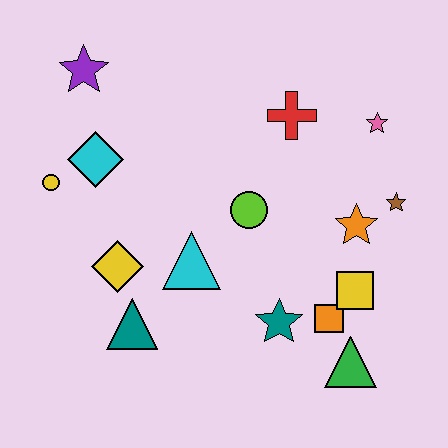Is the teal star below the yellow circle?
Yes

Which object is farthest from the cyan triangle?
The pink star is farthest from the cyan triangle.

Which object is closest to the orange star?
The brown star is closest to the orange star.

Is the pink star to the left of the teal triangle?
No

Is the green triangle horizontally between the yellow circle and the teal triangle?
No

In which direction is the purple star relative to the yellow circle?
The purple star is above the yellow circle.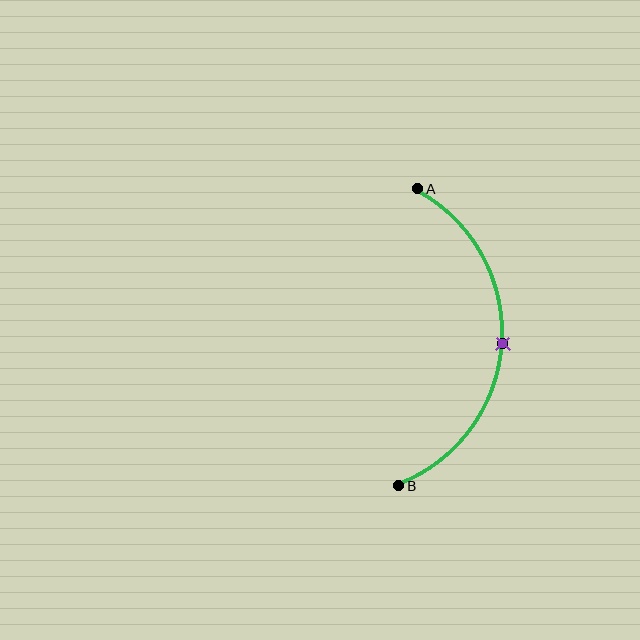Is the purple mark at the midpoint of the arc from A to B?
Yes. The purple mark lies on the arc at equal arc-length from both A and B — it is the arc midpoint.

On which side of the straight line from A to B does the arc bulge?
The arc bulges to the right of the straight line connecting A and B.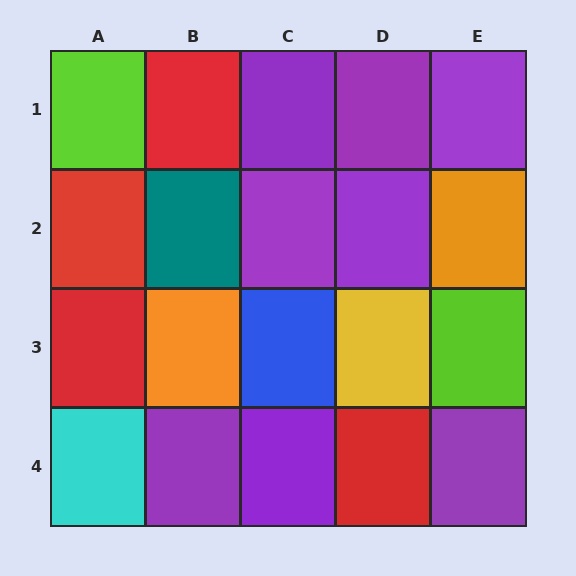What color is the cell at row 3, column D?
Yellow.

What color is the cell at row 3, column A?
Red.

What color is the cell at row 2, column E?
Orange.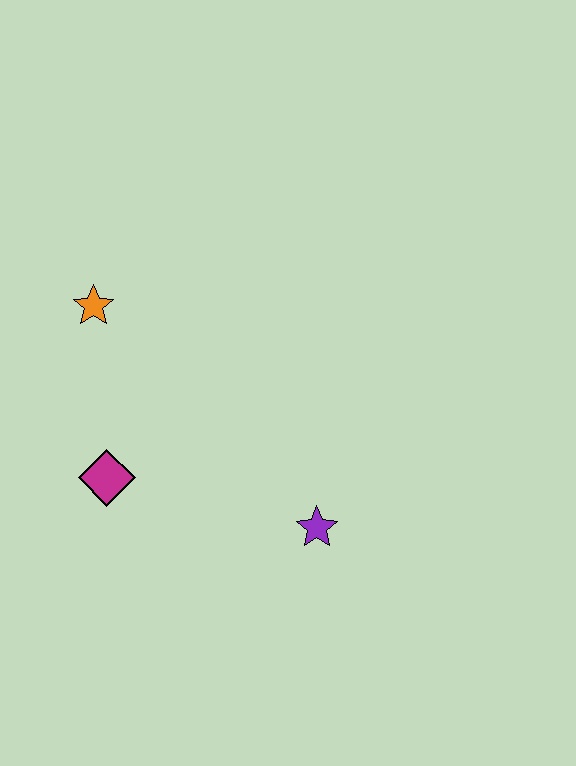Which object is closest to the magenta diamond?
The orange star is closest to the magenta diamond.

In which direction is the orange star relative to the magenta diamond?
The orange star is above the magenta diamond.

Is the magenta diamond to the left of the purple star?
Yes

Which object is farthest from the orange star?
The purple star is farthest from the orange star.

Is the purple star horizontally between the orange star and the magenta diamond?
No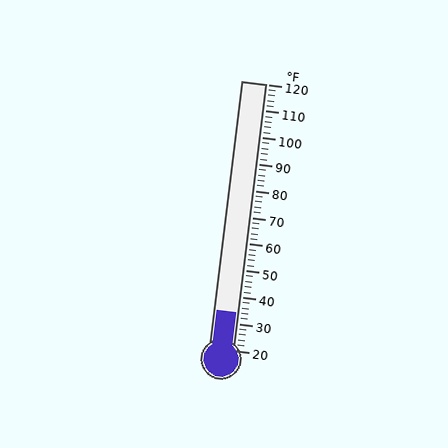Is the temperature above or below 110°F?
The temperature is below 110°F.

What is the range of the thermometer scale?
The thermometer scale ranges from 20°F to 120°F.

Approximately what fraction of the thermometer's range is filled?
The thermometer is filled to approximately 15% of its range.